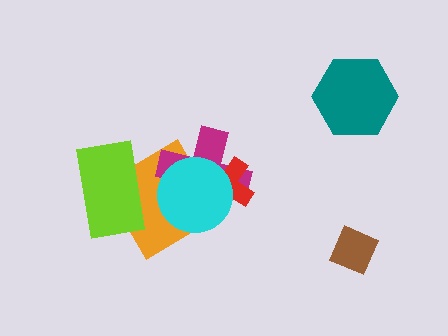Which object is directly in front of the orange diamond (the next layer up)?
The magenta cross is directly in front of the orange diamond.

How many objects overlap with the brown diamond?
0 objects overlap with the brown diamond.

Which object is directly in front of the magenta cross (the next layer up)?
The red cross is directly in front of the magenta cross.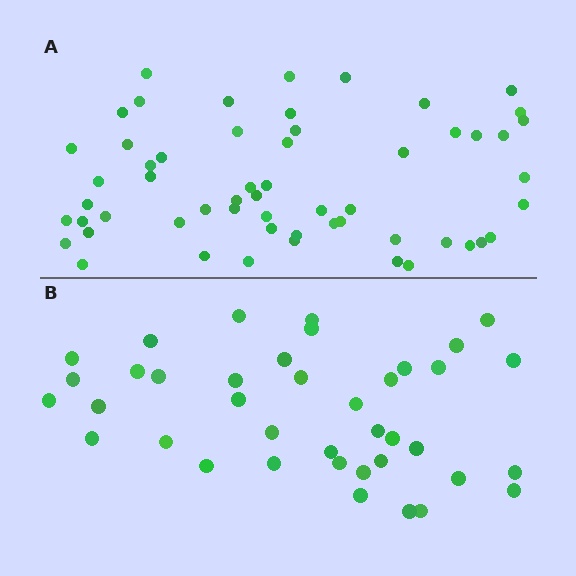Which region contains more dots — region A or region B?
Region A (the top region) has more dots.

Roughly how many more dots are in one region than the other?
Region A has approximately 20 more dots than region B.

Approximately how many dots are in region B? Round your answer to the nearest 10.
About 40 dots. (The exact count is 39, which rounds to 40.)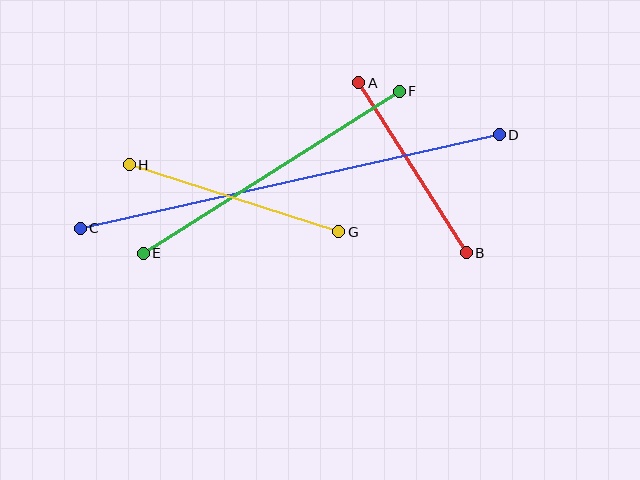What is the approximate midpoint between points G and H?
The midpoint is at approximately (234, 198) pixels.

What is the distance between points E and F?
The distance is approximately 303 pixels.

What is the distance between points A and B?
The distance is approximately 201 pixels.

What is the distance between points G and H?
The distance is approximately 220 pixels.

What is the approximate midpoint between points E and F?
The midpoint is at approximately (271, 172) pixels.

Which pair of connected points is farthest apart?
Points C and D are farthest apart.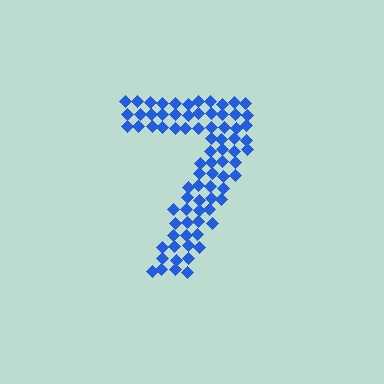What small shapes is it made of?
It is made of small diamonds.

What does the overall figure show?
The overall figure shows the digit 7.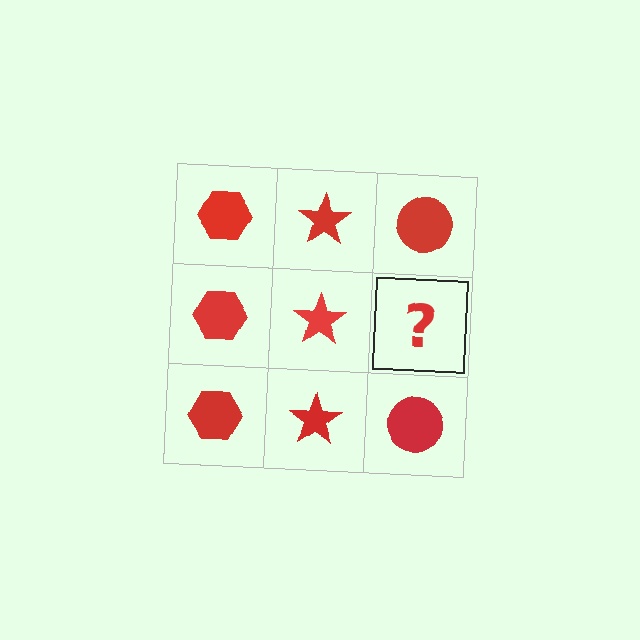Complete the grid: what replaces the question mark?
The question mark should be replaced with a red circle.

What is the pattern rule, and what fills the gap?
The rule is that each column has a consistent shape. The gap should be filled with a red circle.